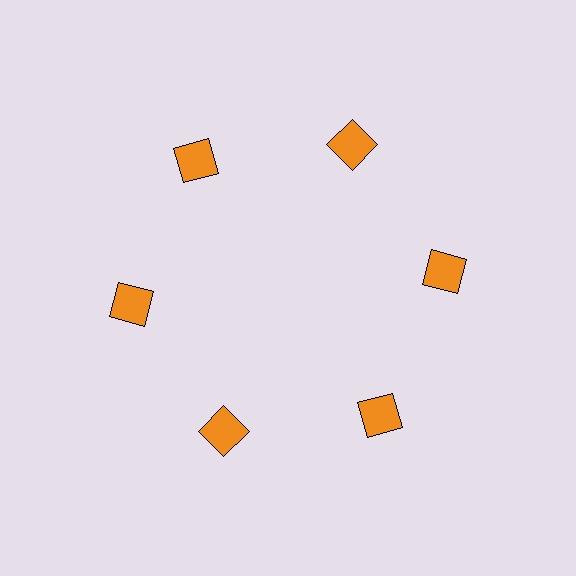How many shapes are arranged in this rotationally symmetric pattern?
There are 6 shapes, arranged in 6 groups of 1.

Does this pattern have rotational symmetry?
Yes, this pattern has 6-fold rotational symmetry. It looks the same after rotating 60 degrees around the center.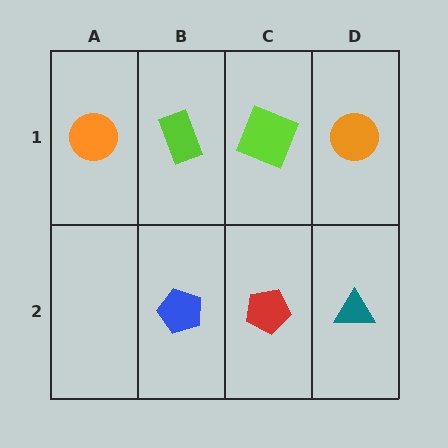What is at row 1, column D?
An orange circle.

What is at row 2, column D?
A teal triangle.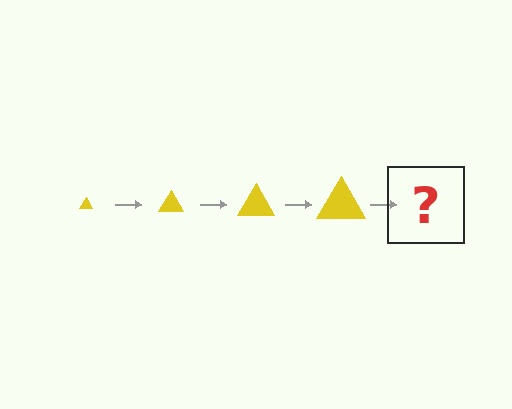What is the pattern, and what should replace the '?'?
The pattern is that the triangle gets progressively larger each step. The '?' should be a yellow triangle, larger than the previous one.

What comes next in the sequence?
The next element should be a yellow triangle, larger than the previous one.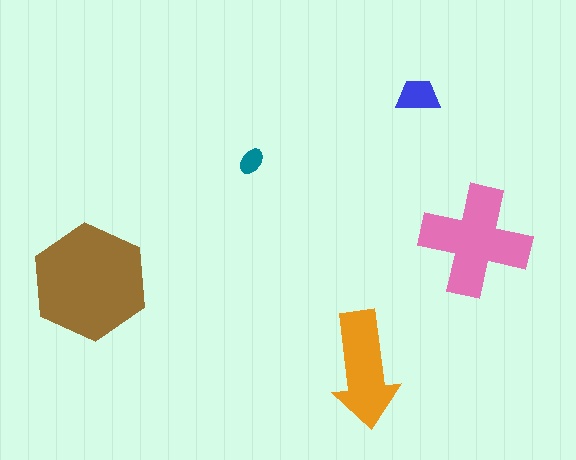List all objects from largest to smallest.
The brown hexagon, the pink cross, the orange arrow, the blue trapezoid, the teal ellipse.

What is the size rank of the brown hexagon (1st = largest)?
1st.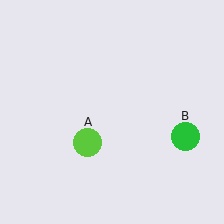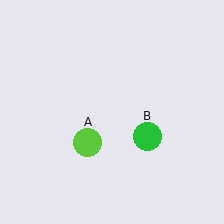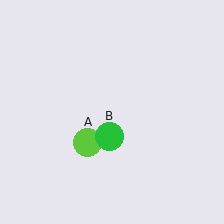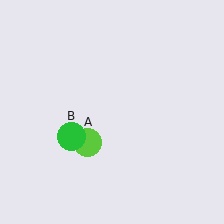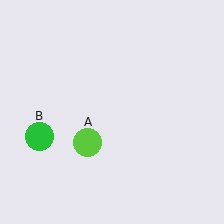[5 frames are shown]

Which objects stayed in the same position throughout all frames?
Lime circle (object A) remained stationary.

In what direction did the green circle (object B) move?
The green circle (object B) moved left.